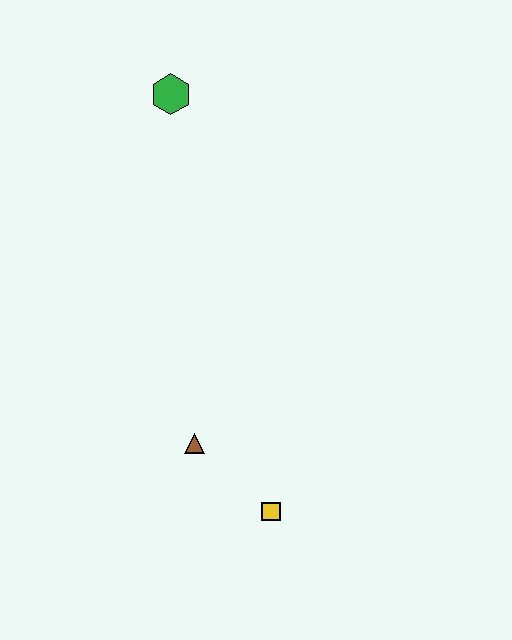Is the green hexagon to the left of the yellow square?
Yes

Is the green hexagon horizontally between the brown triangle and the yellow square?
No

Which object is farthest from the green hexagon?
The yellow square is farthest from the green hexagon.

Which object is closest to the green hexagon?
The brown triangle is closest to the green hexagon.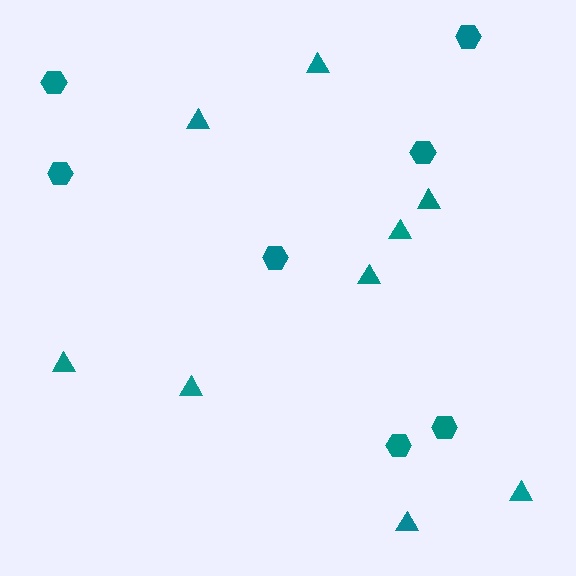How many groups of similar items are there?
There are 2 groups: one group of hexagons (7) and one group of triangles (9).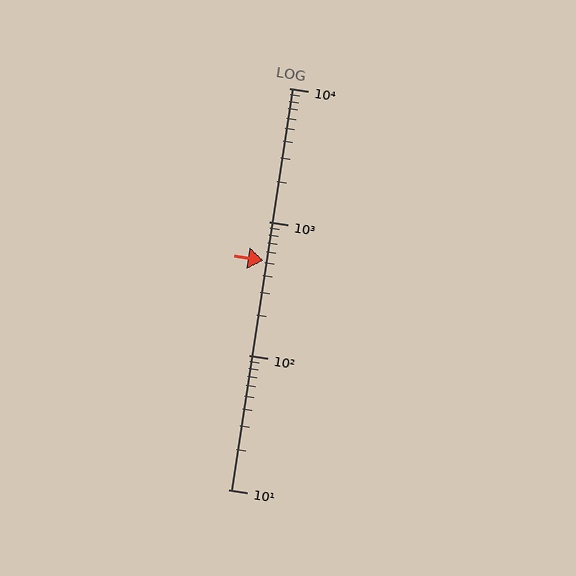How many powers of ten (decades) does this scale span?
The scale spans 3 decades, from 10 to 10000.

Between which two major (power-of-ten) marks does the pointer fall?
The pointer is between 100 and 1000.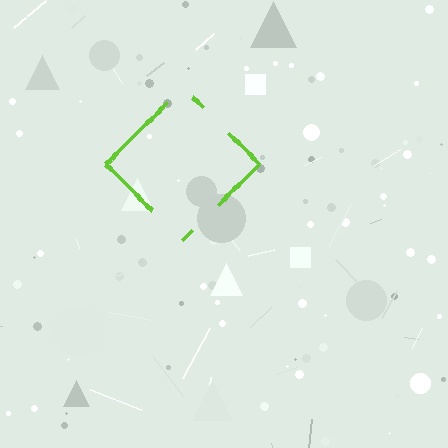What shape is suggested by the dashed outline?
The dashed outline suggests a diamond.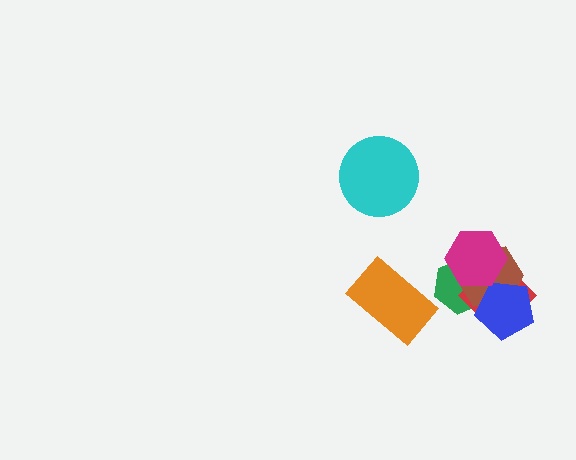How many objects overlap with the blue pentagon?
3 objects overlap with the blue pentagon.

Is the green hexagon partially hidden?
Yes, it is partially covered by another shape.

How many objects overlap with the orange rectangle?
0 objects overlap with the orange rectangle.